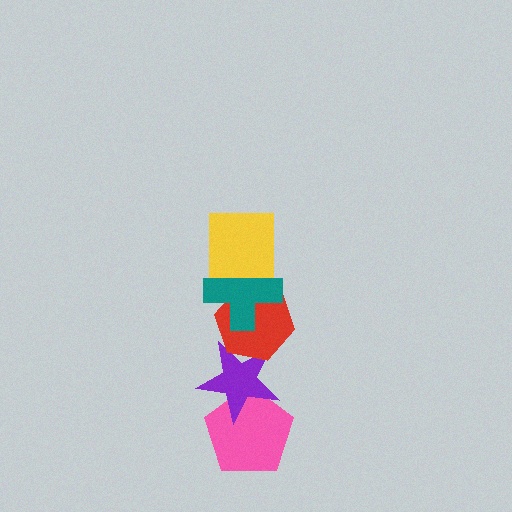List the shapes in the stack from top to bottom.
From top to bottom: the yellow square, the teal cross, the red hexagon, the purple star, the pink pentagon.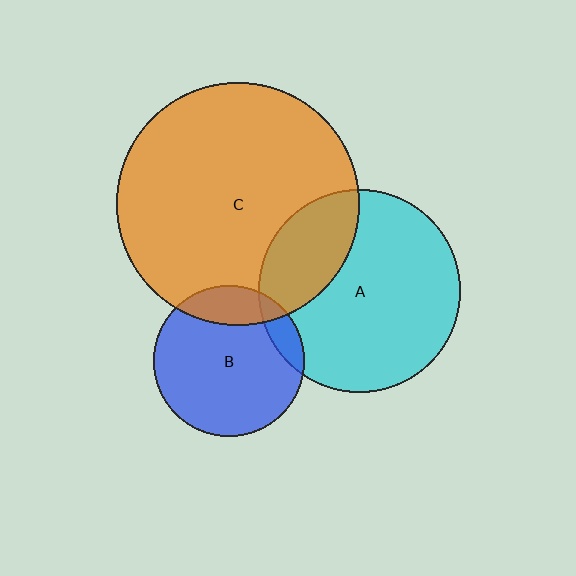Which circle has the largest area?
Circle C (orange).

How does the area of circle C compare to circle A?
Approximately 1.4 times.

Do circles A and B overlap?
Yes.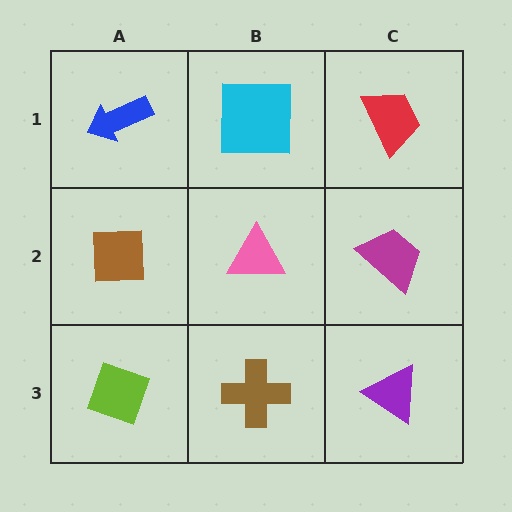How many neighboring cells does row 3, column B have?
3.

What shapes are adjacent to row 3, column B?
A pink triangle (row 2, column B), a lime diamond (row 3, column A), a purple triangle (row 3, column C).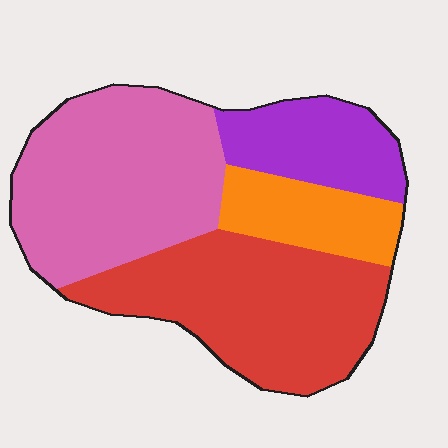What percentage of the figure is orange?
Orange covers around 15% of the figure.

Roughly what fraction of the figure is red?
Red covers roughly 35% of the figure.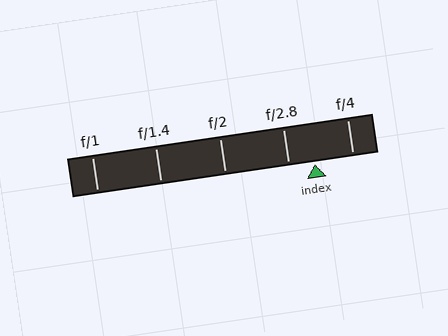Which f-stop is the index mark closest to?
The index mark is closest to f/2.8.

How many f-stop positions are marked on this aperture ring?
There are 5 f-stop positions marked.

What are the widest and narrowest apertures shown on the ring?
The widest aperture shown is f/1 and the narrowest is f/4.